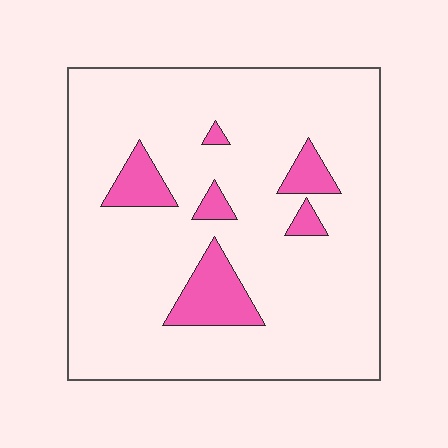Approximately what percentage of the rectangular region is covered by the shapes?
Approximately 10%.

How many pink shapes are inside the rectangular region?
6.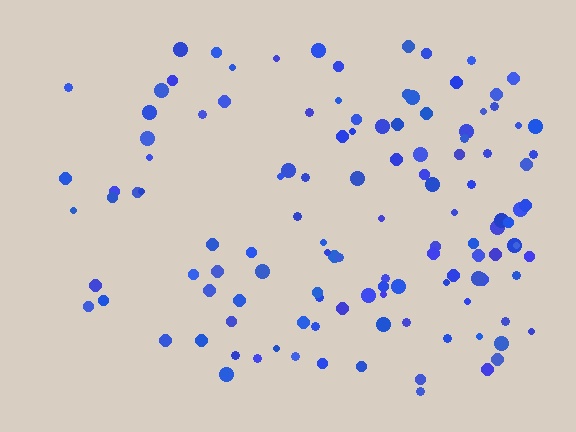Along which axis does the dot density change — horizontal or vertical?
Horizontal.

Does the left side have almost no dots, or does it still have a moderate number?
Still a moderate number, just noticeably fewer than the right.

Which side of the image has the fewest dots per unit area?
The left.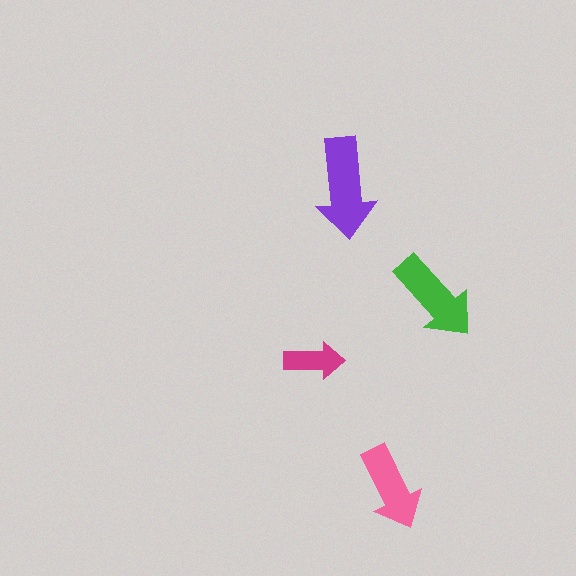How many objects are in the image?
There are 4 objects in the image.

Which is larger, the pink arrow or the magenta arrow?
The pink one.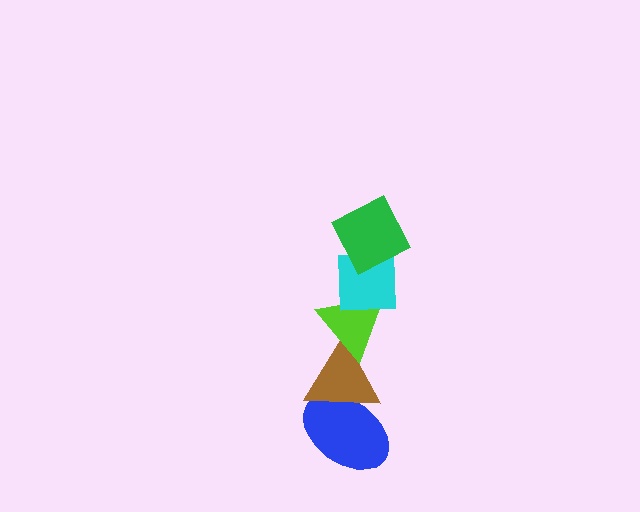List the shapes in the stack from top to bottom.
From top to bottom: the green diamond, the cyan square, the lime triangle, the brown triangle, the blue ellipse.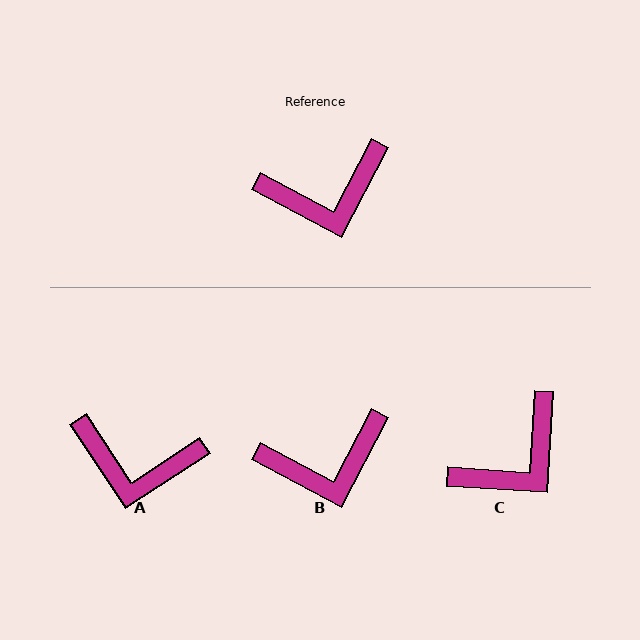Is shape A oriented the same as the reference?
No, it is off by about 29 degrees.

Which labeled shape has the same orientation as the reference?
B.